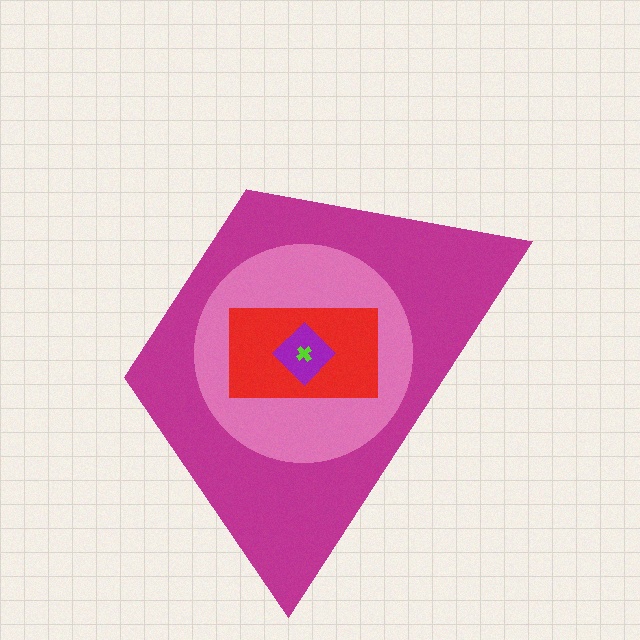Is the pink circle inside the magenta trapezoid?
Yes.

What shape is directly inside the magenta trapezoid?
The pink circle.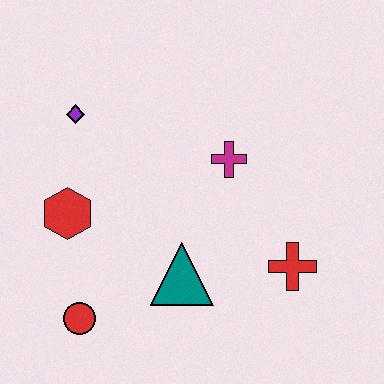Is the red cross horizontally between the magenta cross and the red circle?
No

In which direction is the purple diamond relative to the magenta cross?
The purple diamond is to the left of the magenta cross.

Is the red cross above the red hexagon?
No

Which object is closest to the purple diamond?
The red hexagon is closest to the purple diamond.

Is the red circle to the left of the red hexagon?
No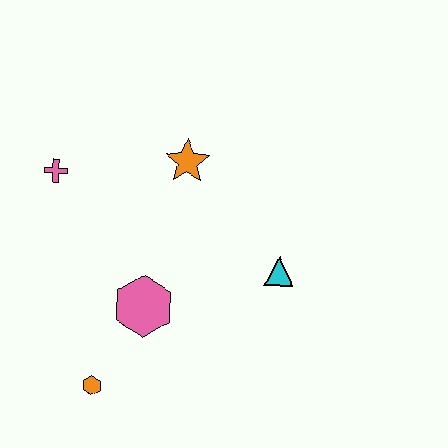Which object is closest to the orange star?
The pink cross is closest to the orange star.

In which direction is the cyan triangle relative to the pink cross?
The cyan triangle is to the right of the pink cross.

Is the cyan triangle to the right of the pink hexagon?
Yes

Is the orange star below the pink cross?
No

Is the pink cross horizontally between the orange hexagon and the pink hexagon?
No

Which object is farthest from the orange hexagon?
The orange star is farthest from the orange hexagon.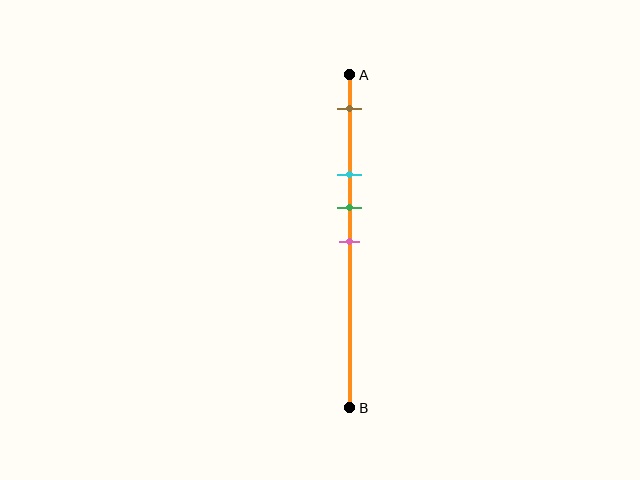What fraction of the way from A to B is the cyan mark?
The cyan mark is approximately 30% (0.3) of the way from A to B.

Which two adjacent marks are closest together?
The green and pink marks are the closest adjacent pair.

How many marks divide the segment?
There are 4 marks dividing the segment.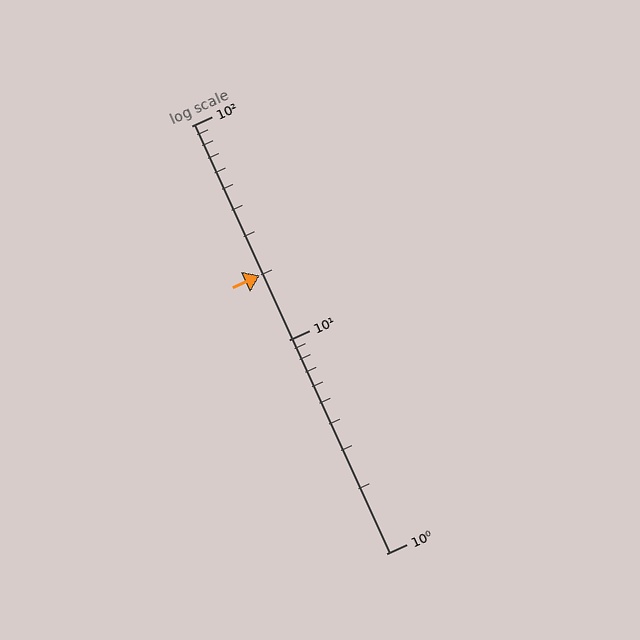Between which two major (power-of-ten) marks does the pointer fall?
The pointer is between 10 and 100.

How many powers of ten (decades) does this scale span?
The scale spans 2 decades, from 1 to 100.